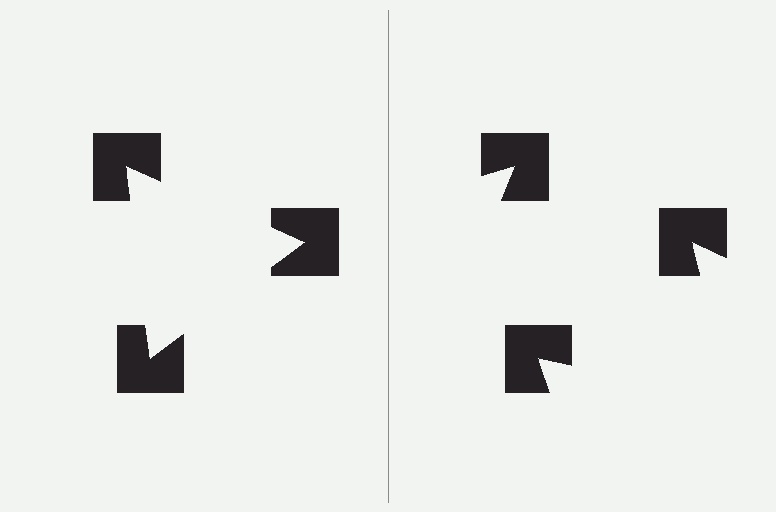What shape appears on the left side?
An illusory triangle.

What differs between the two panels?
The notched squares are positioned identically on both sides; only the wedge orientations differ. On the left they align to a triangle; on the right they are misaligned.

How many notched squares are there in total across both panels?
6 — 3 on each side.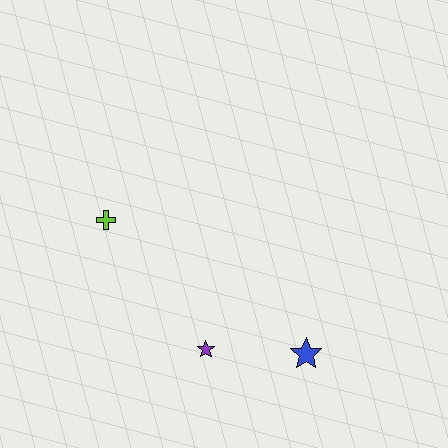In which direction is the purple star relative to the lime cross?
The purple star is below the lime cross.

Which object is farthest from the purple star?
The lime cross is farthest from the purple star.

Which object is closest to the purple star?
The blue star is closest to the purple star.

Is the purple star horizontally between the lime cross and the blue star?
Yes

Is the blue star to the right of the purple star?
Yes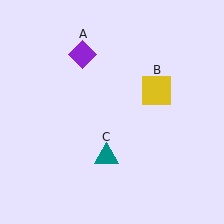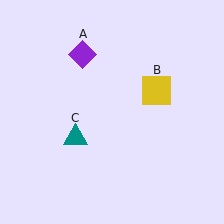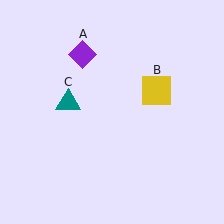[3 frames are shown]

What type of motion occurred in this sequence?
The teal triangle (object C) rotated clockwise around the center of the scene.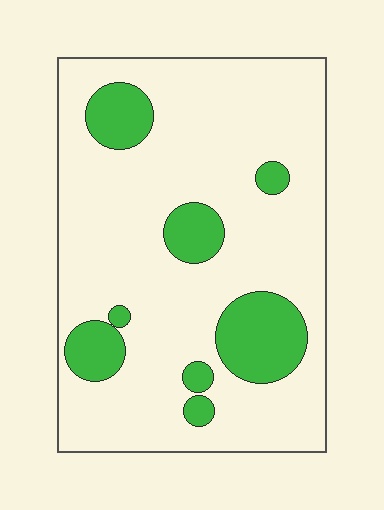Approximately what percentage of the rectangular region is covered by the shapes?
Approximately 20%.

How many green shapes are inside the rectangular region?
8.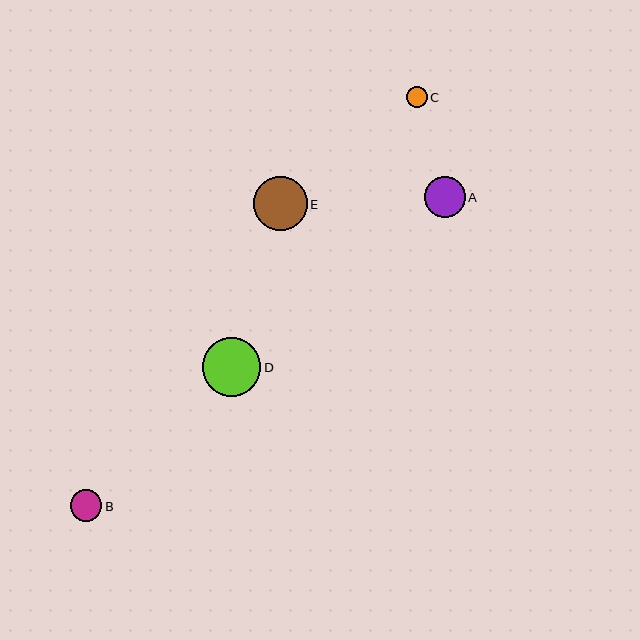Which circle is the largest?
Circle D is the largest with a size of approximately 58 pixels.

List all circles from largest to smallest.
From largest to smallest: D, E, A, B, C.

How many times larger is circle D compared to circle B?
Circle D is approximately 1.8 times the size of circle B.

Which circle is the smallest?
Circle C is the smallest with a size of approximately 21 pixels.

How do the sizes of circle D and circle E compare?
Circle D and circle E are approximately the same size.